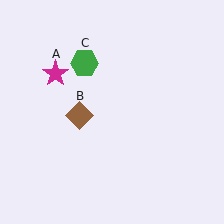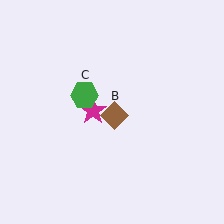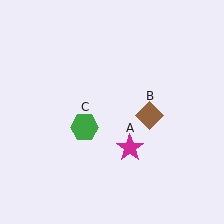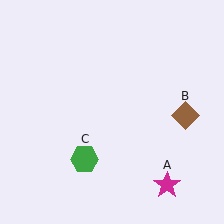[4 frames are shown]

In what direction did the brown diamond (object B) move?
The brown diamond (object B) moved right.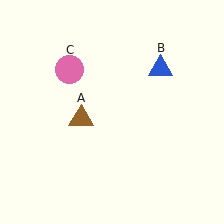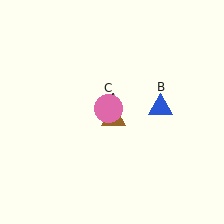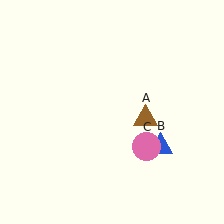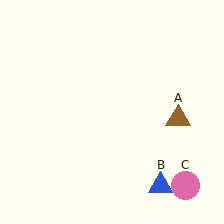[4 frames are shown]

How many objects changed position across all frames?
3 objects changed position: brown triangle (object A), blue triangle (object B), pink circle (object C).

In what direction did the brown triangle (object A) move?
The brown triangle (object A) moved right.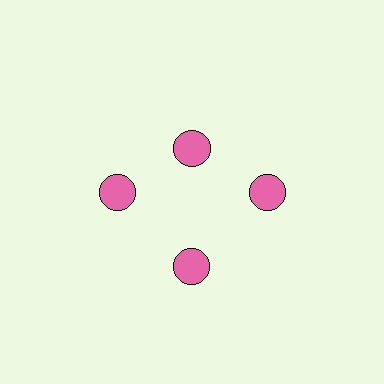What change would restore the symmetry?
The symmetry would be restored by moving it outward, back onto the ring so that all 4 circles sit at equal angles and equal distance from the center.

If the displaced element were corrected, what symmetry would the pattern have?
It would have 4-fold rotational symmetry — the pattern would map onto itself every 90 degrees.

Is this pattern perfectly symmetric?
No. The 4 pink circles are arranged in a ring, but one element near the 12 o'clock position is pulled inward toward the center, breaking the 4-fold rotational symmetry.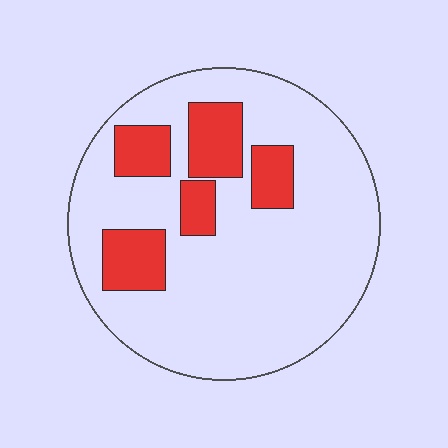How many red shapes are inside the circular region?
5.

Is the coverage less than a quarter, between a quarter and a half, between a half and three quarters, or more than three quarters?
Less than a quarter.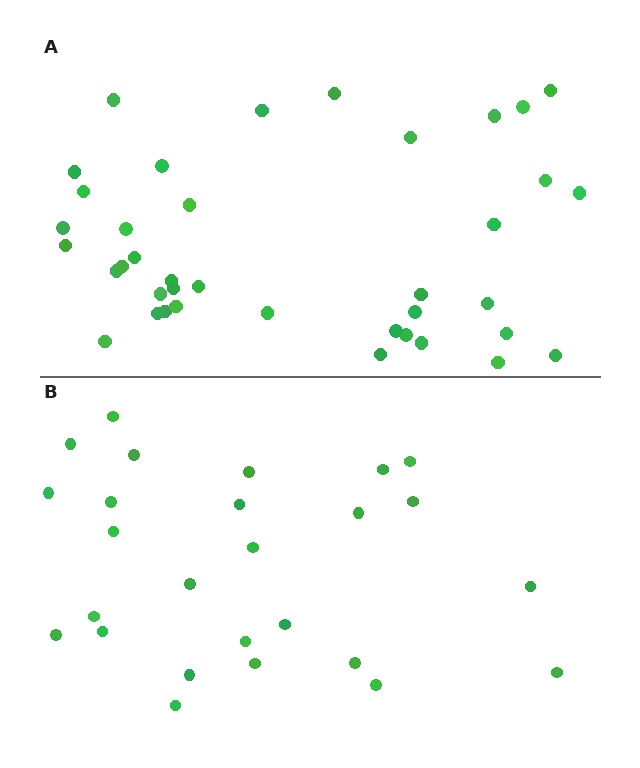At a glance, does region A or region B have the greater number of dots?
Region A (the top region) has more dots.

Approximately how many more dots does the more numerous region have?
Region A has approximately 15 more dots than region B.